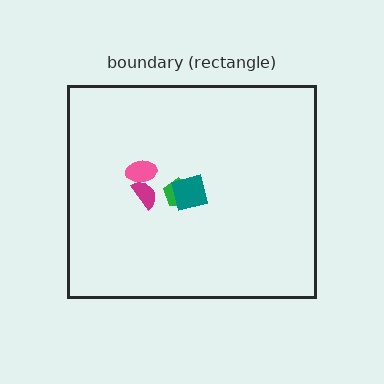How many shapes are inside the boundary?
4 inside, 0 outside.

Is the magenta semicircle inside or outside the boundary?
Inside.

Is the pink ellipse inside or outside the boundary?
Inside.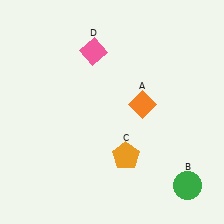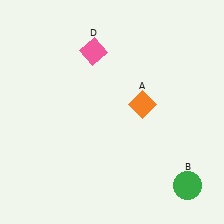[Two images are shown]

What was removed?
The orange pentagon (C) was removed in Image 2.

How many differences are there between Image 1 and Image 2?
There is 1 difference between the two images.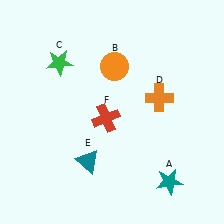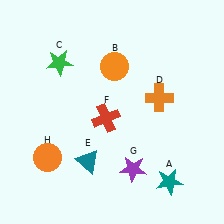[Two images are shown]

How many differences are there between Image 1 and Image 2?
There are 2 differences between the two images.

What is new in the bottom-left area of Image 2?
An orange circle (H) was added in the bottom-left area of Image 2.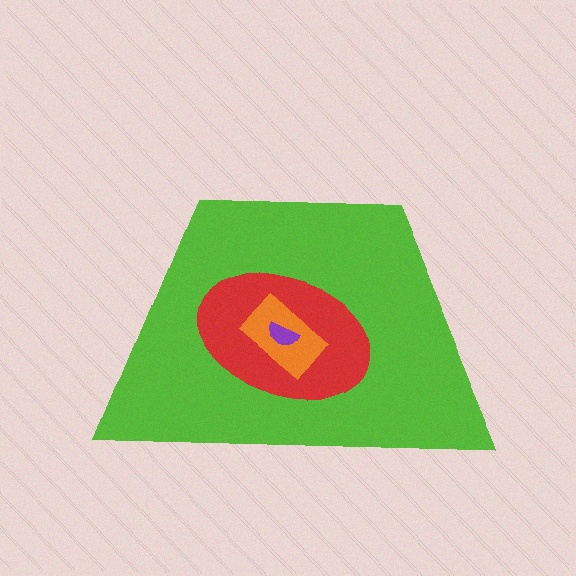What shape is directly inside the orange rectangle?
The purple semicircle.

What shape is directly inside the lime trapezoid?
The red ellipse.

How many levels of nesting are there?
4.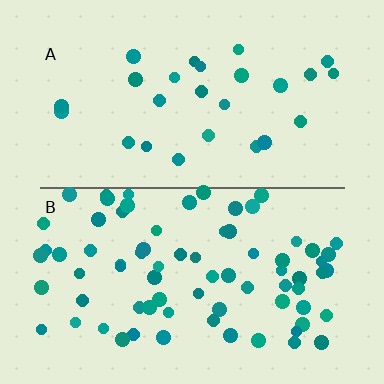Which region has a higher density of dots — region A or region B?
B (the bottom).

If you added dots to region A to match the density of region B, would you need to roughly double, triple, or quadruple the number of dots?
Approximately triple.